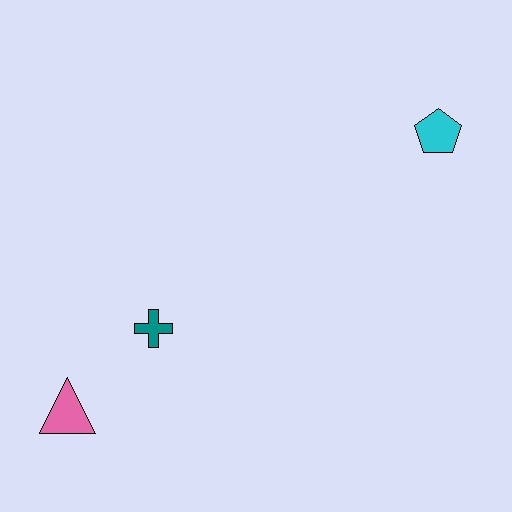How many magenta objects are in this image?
There are no magenta objects.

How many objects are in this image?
There are 3 objects.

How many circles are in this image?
There are no circles.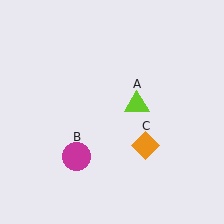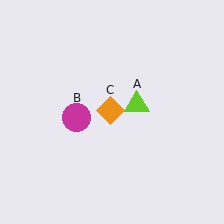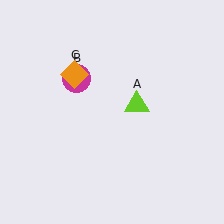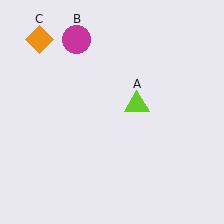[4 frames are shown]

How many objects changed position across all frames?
2 objects changed position: magenta circle (object B), orange diamond (object C).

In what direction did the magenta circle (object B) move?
The magenta circle (object B) moved up.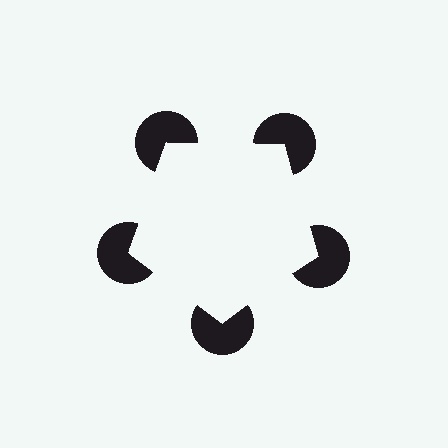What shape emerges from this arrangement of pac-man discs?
An illusory pentagon — its edges are inferred from the aligned wedge cuts in the pac-man discs, not physically drawn.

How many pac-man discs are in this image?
There are 5 — one at each vertex of the illusory pentagon.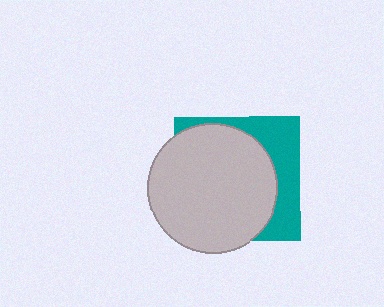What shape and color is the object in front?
The object in front is a light gray circle.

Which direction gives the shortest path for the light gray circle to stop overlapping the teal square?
Moving toward the lower-left gives the shortest separation.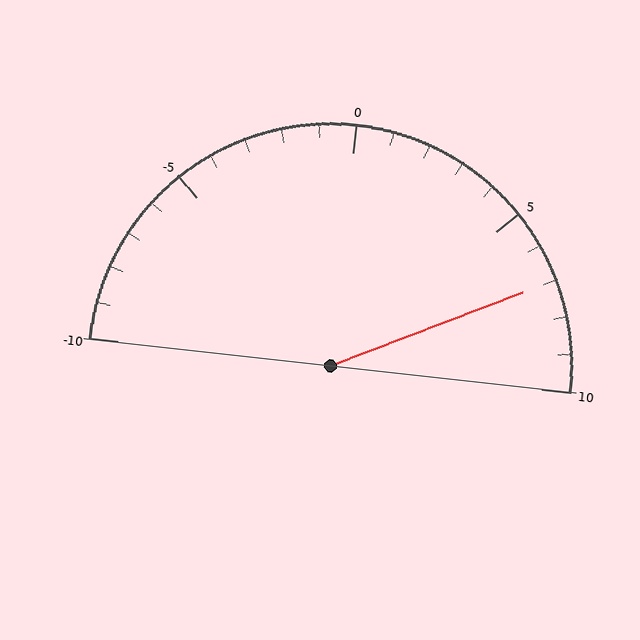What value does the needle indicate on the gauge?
The needle indicates approximately 7.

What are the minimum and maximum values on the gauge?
The gauge ranges from -10 to 10.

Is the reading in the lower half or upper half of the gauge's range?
The reading is in the upper half of the range (-10 to 10).